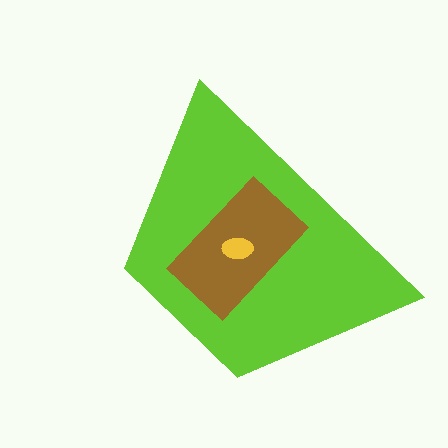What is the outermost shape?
The lime trapezoid.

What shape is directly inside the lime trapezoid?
The brown rectangle.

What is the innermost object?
The yellow ellipse.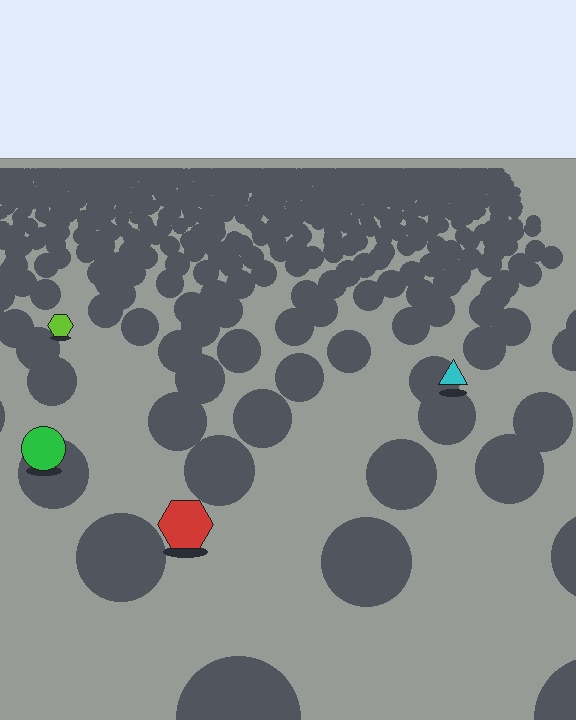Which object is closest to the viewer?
The red hexagon is closest. The texture marks near it are larger and more spread out.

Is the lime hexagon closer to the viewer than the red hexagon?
No. The red hexagon is closer — you can tell from the texture gradient: the ground texture is coarser near it.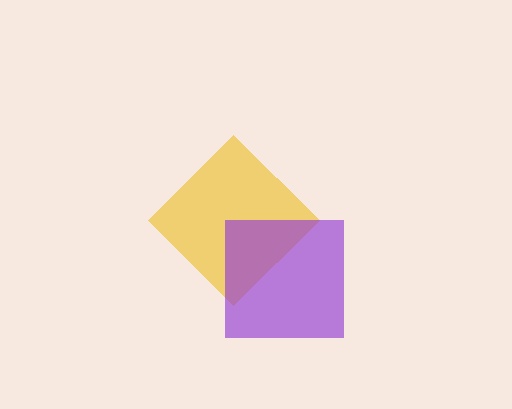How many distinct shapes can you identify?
There are 2 distinct shapes: a yellow diamond, a purple square.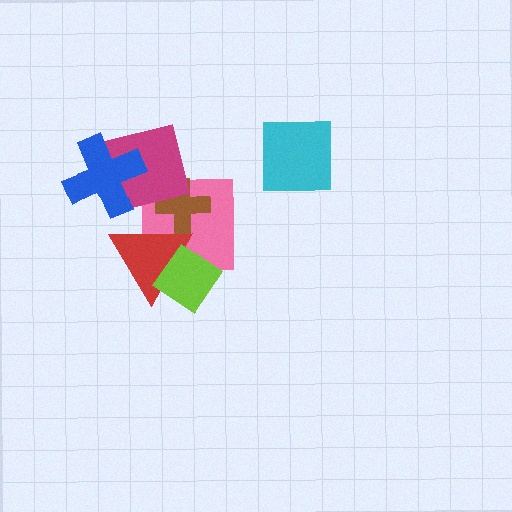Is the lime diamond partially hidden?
No, no other shape covers it.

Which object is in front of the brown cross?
The magenta square is in front of the brown cross.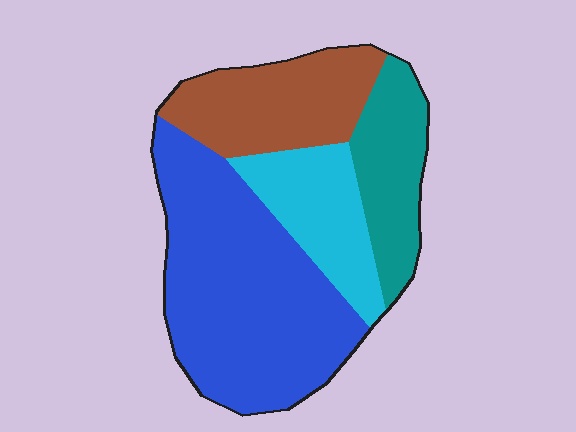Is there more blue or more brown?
Blue.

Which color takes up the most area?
Blue, at roughly 45%.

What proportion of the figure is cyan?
Cyan takes up about one sixth (1/6) of the figure.